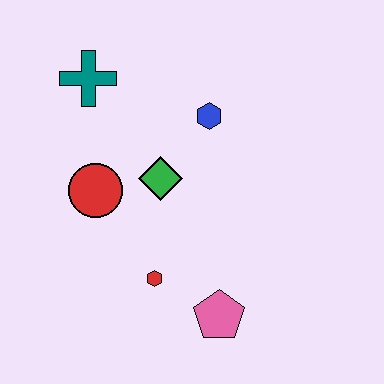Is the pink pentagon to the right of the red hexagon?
Yes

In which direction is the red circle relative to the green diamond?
The red circle is to the left of the green diamond.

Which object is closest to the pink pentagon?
The red hexagon is closest to the pink pentagon.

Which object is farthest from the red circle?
The pink pentagon is farthest from the red circle.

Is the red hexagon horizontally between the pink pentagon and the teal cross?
Yes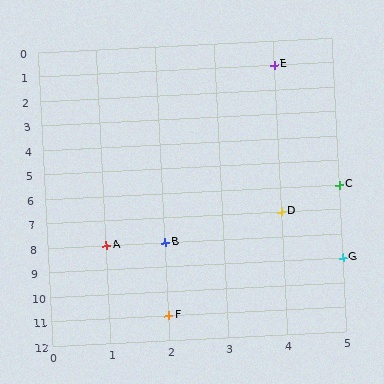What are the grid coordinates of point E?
Point E is at grid coordinates (4, 1).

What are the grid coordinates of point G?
Point G is at grid coordinates (5, 9).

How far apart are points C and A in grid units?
Points C and A are 4 columns and 2 rows apart (about 4.5 grid units diagonally).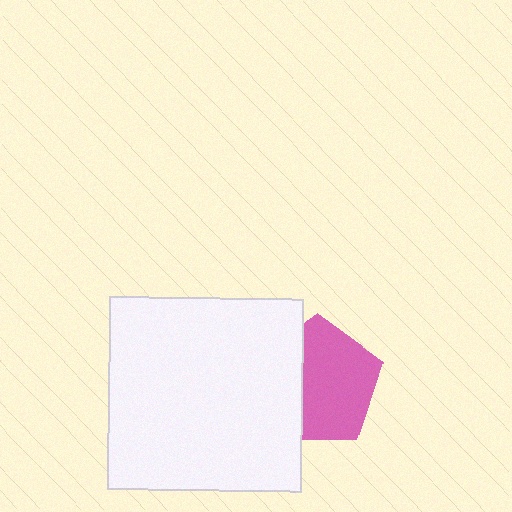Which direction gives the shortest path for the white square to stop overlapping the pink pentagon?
Moving left gives the shortest separation.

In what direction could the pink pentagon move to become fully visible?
The pink pentagon could move right. That would shift it out from behind the white square entirely.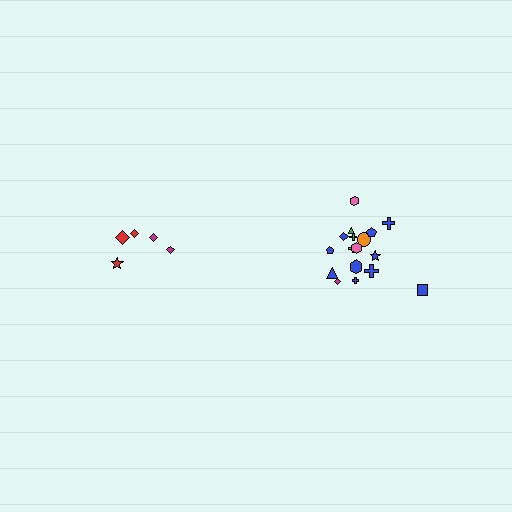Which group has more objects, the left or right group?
The right group.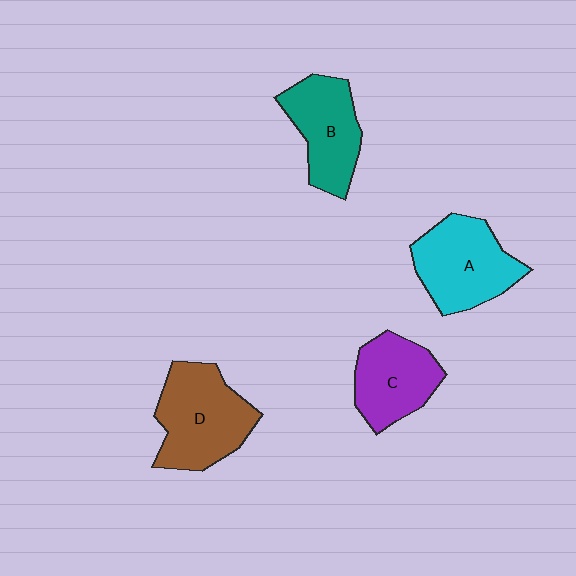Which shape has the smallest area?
Shape C (purple).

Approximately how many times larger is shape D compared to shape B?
Approximately 1.2 times.